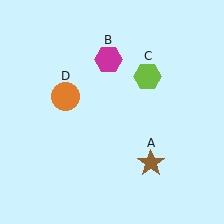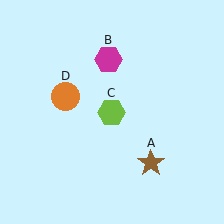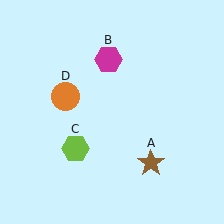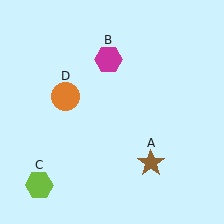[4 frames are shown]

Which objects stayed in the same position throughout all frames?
Brown star (object A) and magenta hexagon (object B) and orange circle (object D) remained stationary.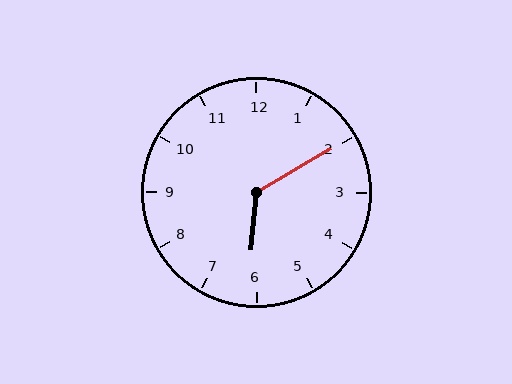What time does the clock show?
6:10.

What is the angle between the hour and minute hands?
Approximately 125 degrees.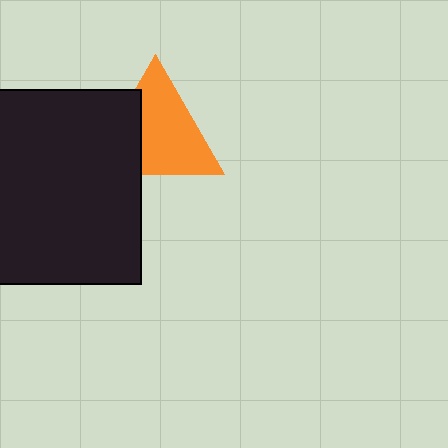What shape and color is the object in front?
The object in front is a black square.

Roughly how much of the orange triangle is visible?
Most of it is visible (roughly 68%).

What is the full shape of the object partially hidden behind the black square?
The partially hidden object is an orange triangle.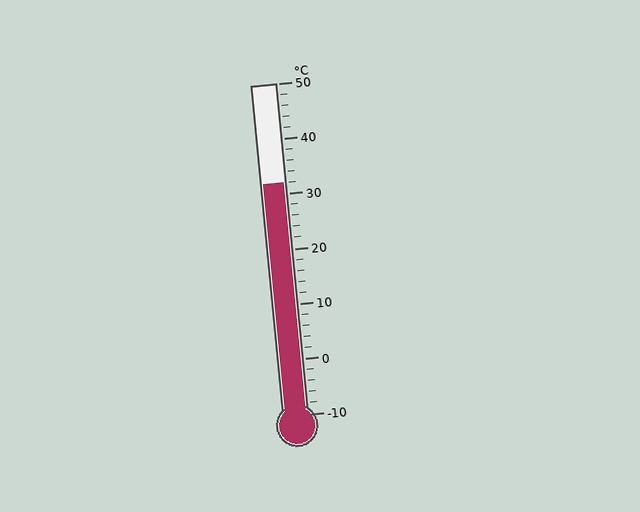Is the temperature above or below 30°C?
The temperature is above 30°C.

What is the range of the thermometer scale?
The thermometer scale ranges from -10°C to 50°C.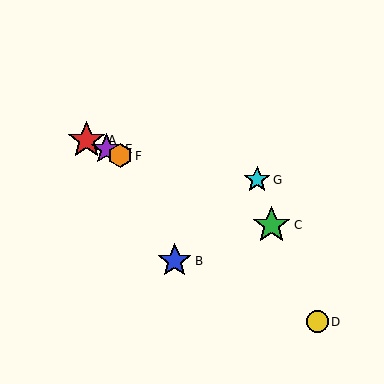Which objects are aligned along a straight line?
Objects A, C, E, F are aligned along a straight line.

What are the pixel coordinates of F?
Object F is at (120, 156).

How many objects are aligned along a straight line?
4 objects (A, C, E, F) are aligned along a straight line.